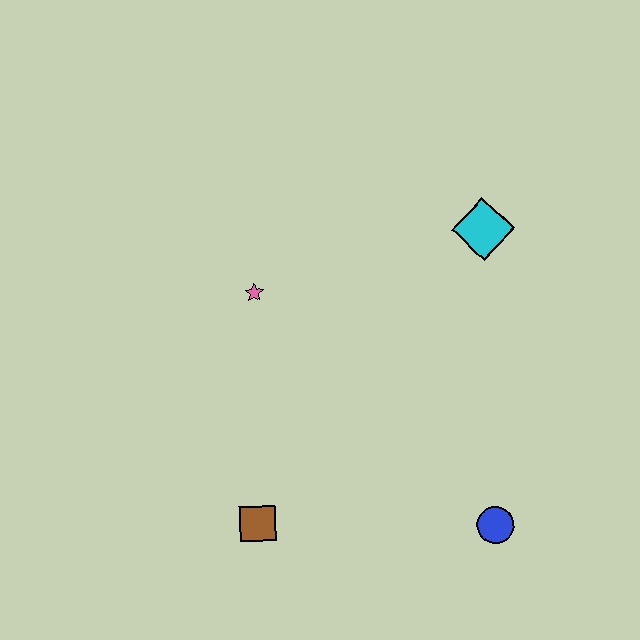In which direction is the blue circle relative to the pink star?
The blue circle is below the pink star.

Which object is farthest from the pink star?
The blue circle is farthest from the pink star.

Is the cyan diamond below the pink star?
No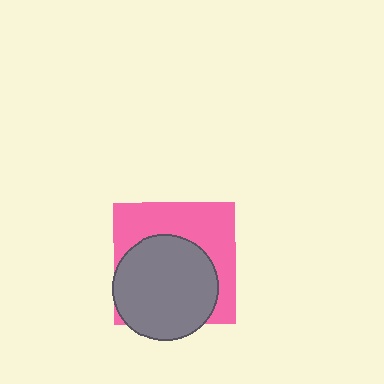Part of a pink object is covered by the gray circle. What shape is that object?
It is a square.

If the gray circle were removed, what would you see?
You would see the complete pink square.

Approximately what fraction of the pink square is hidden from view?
Roughly 54% of the pink square is hidden behind the gray circle.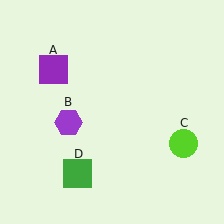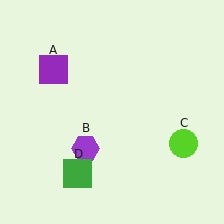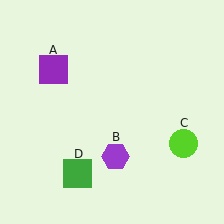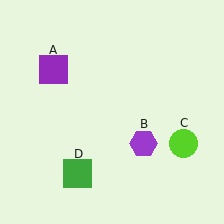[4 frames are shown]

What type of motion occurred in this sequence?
The purple hexagon (object B) rotated counterclockwise around the center of the scene.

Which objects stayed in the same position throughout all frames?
Purple square (object A) and lime circle (object C) and green square (object D) remained stationary.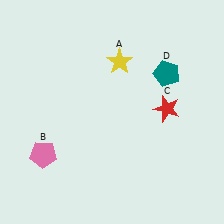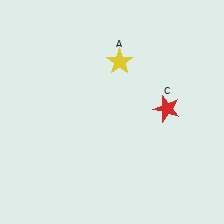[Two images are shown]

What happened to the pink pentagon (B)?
The pink pentagon (B) was removed in Image 2. It was in the bottom-left area of Image 1.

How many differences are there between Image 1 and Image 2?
There are 2 differences between the two images.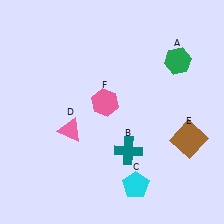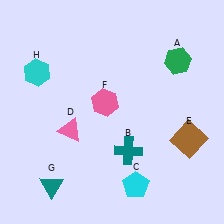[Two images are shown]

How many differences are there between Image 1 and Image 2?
There are 2 differences between the two images.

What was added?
A teal triangle (G), a cyan hexagon (H) were added in Image 2.